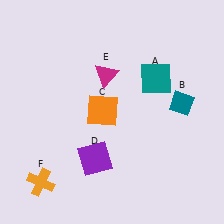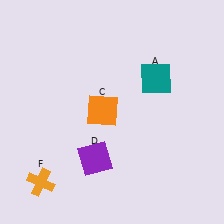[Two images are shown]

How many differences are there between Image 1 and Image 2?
There are 2 differences between the two images.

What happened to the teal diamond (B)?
The teal diamond (B) was removed in Image 2. It was in the top-right area of Image 1.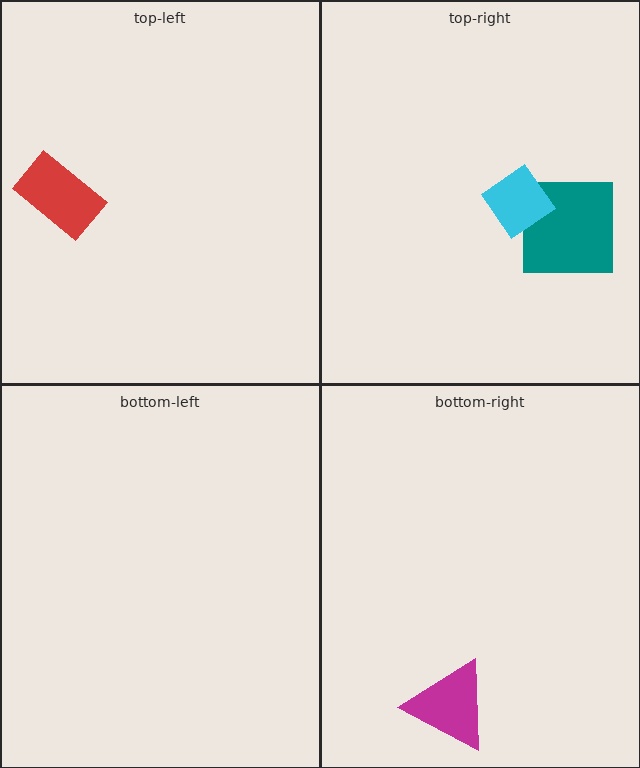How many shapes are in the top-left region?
1.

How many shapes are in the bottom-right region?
1.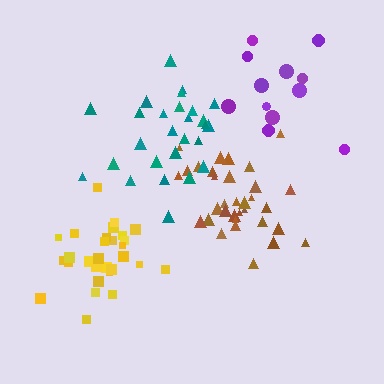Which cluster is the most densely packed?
Yellow.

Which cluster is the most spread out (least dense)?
Purple.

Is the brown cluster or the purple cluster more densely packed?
Brown.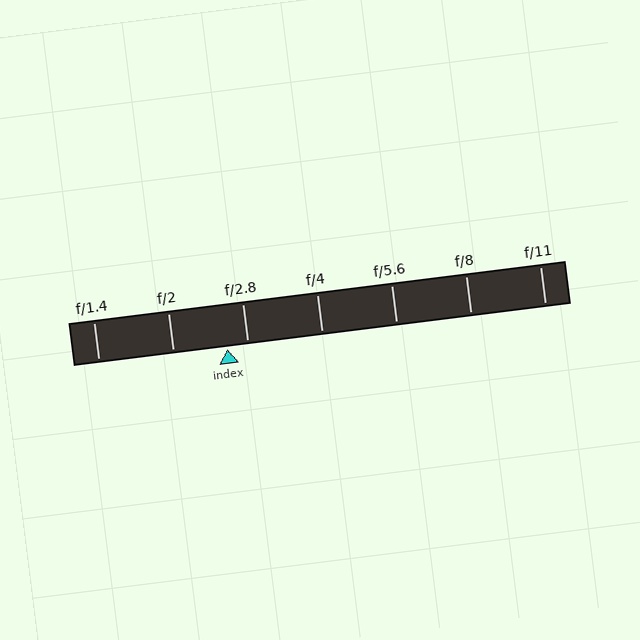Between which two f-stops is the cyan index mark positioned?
The index mark is between f/2 and f/2.8.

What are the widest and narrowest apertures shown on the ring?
The widest aperture shown is f/1.4 and the narrowest is f/11.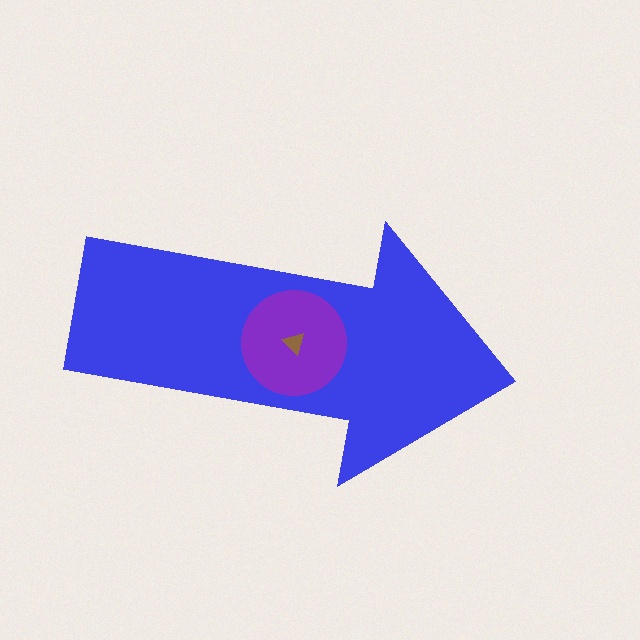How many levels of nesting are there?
3.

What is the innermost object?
The brown triangle.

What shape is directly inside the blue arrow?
The purple circle.